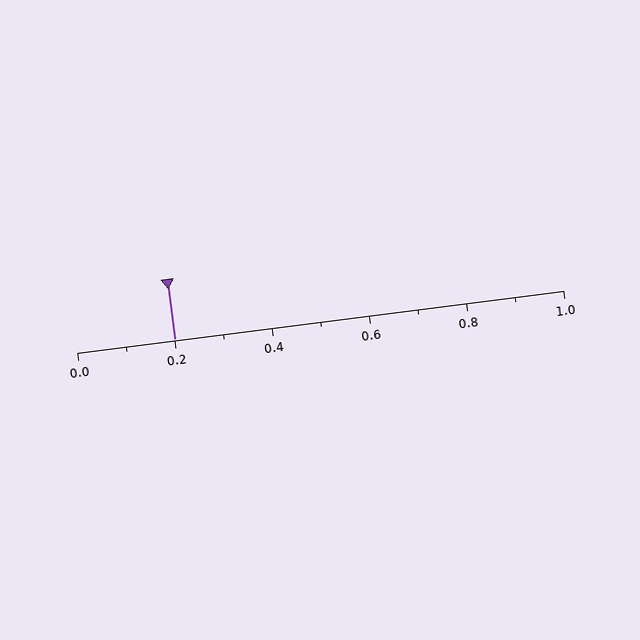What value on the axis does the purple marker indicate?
The marker indicates approximately 0.2.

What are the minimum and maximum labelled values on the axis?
The axis runs from 0.0 to 1.0.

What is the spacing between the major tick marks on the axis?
The major ticks are spaced 0.2 apart.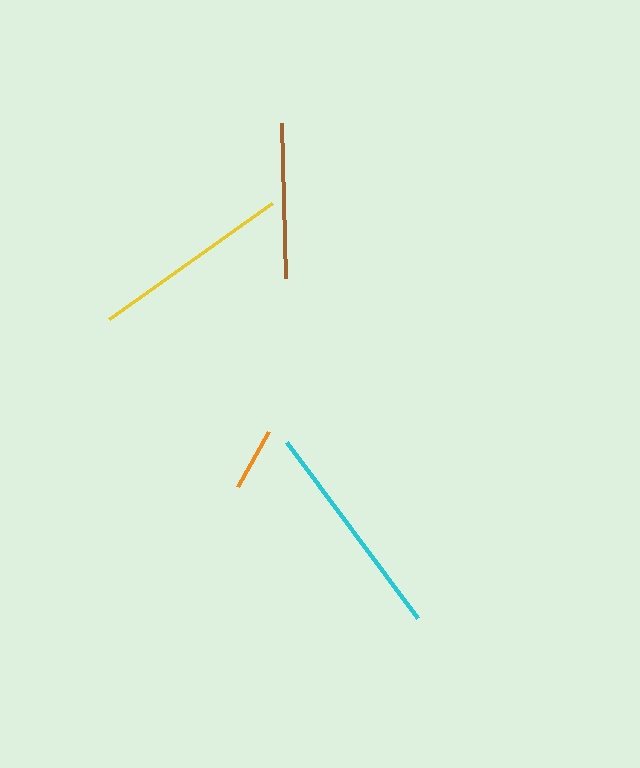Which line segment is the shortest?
The orange line is the shortest at approximately 64 pixels.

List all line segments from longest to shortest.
From longest to shortest: cyan, yellow, brown, orange.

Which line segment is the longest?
The cyan line is the longest at approximately 220 pixels.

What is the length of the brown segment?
The brown segment is approximately 155 pixels long.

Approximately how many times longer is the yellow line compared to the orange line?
The yellow line is approximately 3.1 times the length of the orange line.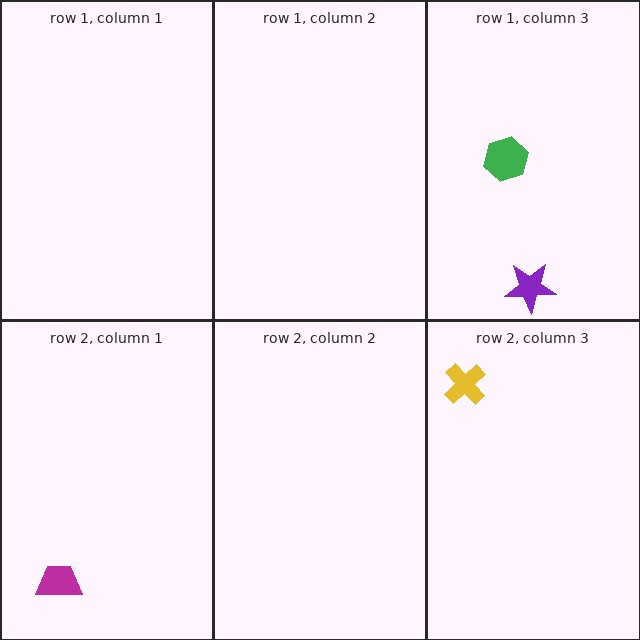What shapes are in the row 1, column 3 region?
The purple star, the green hexagon.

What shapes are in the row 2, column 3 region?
The yellow cross.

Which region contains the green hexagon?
The row 1, column 3 region.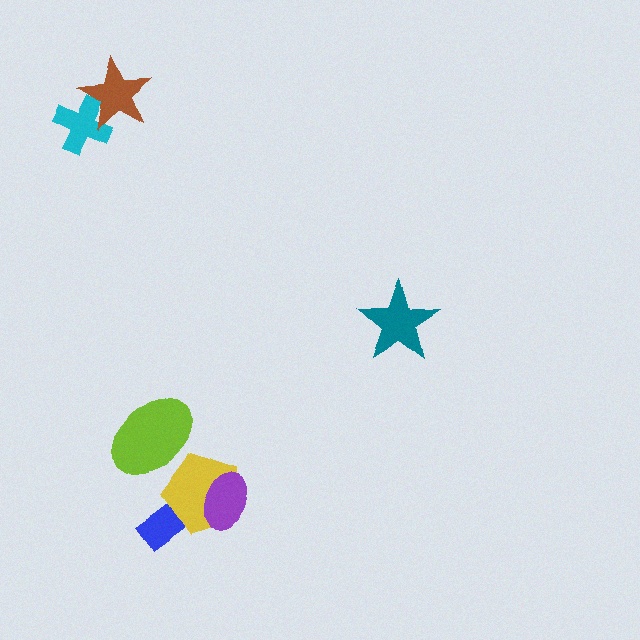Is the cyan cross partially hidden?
Yes, it is partially covered by another shape.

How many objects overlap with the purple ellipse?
1 object overlaps with the purple ellipse.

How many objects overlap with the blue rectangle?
1 object overlaps with the blue rectangle.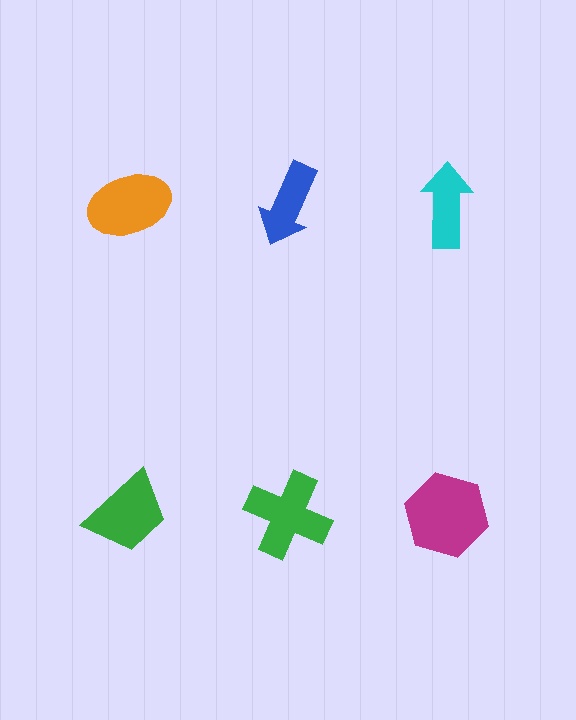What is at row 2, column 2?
A green cross.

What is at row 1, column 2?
A blue arrow.